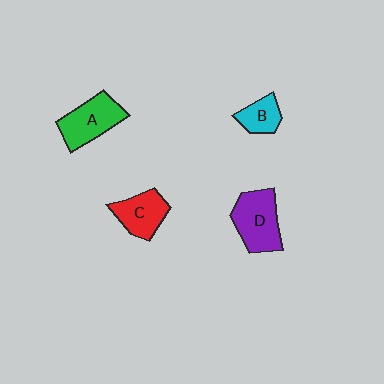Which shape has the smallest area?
Shape B (cyan).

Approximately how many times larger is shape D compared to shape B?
Approximately 1.9 times.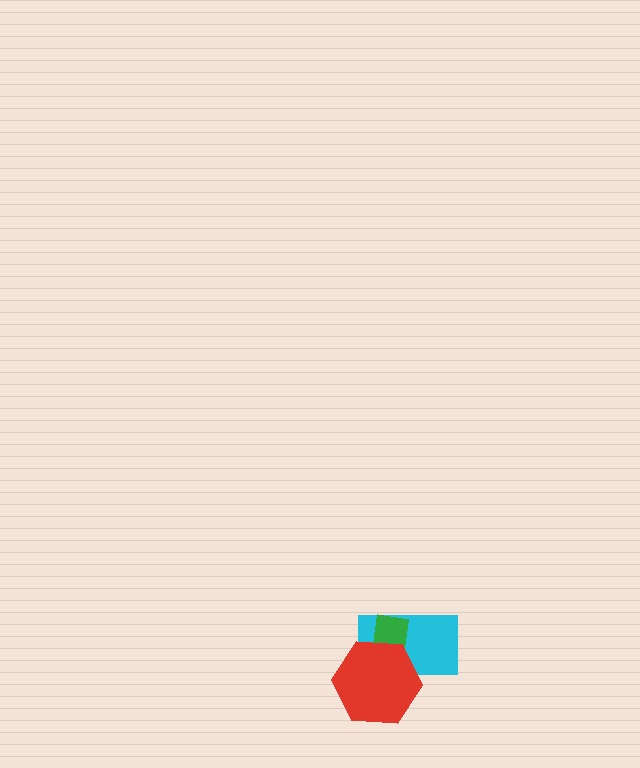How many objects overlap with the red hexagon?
2 objects overlap with the red hexagon.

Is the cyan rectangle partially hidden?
Yes, it is partially covered by another shape.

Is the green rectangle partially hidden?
Yes, it is partially covered by another shape.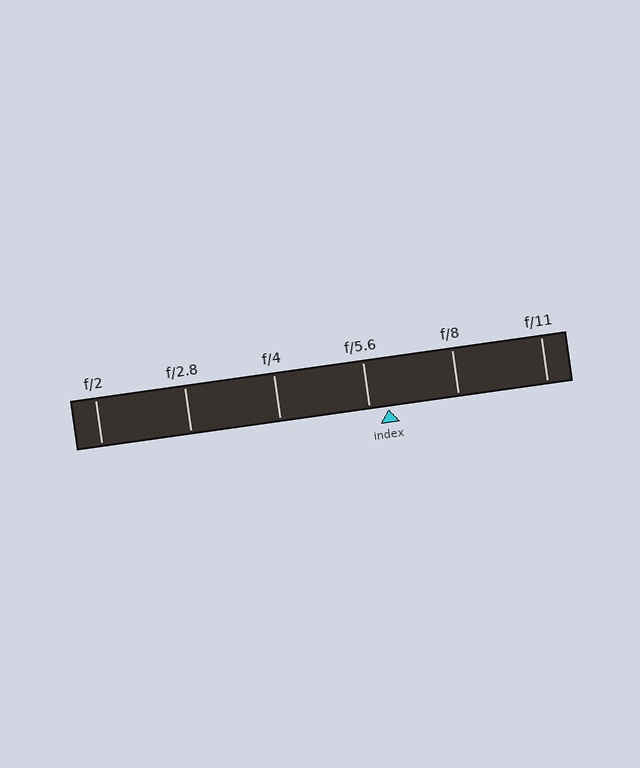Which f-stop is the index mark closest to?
The index mark is closest to f/5.6.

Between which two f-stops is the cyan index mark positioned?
The index mark is between f/5.6 and f/8.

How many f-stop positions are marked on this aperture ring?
There are 6 f-stop positions marked.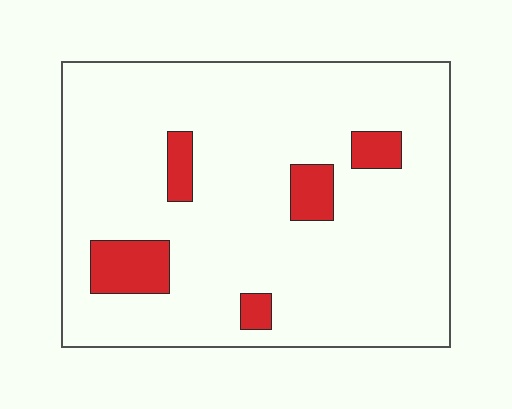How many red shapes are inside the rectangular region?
5.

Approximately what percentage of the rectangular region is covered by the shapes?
Approximately 10%.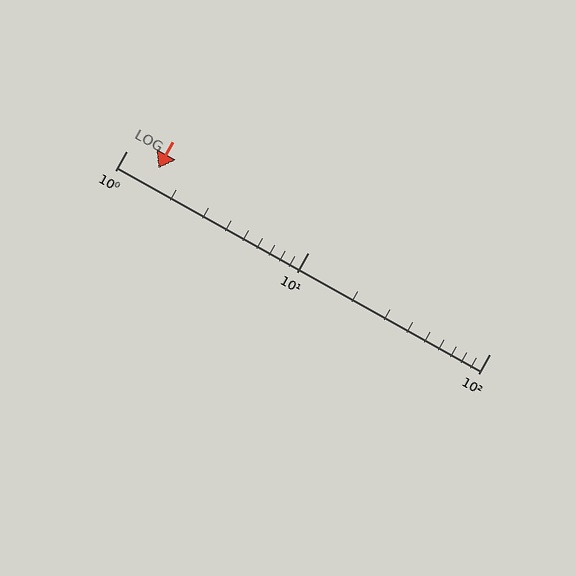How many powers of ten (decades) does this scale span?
The scale spans 2 decades, from 1 to 100.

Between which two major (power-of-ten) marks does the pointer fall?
The pointer is between 1 and 10.